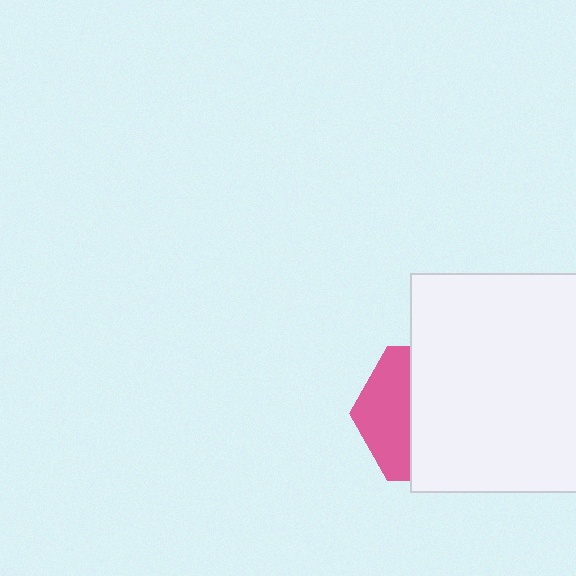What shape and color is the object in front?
The object in front is a white square.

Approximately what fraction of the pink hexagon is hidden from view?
Roughly 65% of the pink hexagon is hidden behind the white square.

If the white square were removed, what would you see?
You would see the complete pink hexagon.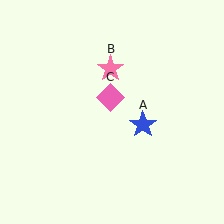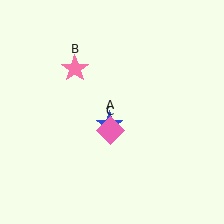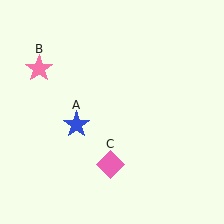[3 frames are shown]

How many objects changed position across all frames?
3 objects changed position: blue star (object A), pink star (object B), pink diamond (object C).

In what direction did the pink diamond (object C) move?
The pink diamond (object C) moved down.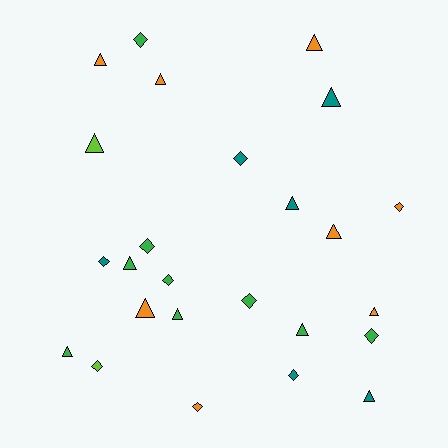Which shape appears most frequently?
Triangle, with 14 objects.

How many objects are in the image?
There are 25 objects.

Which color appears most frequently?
Green, with 9 objects.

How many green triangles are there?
There are 4 green triangles.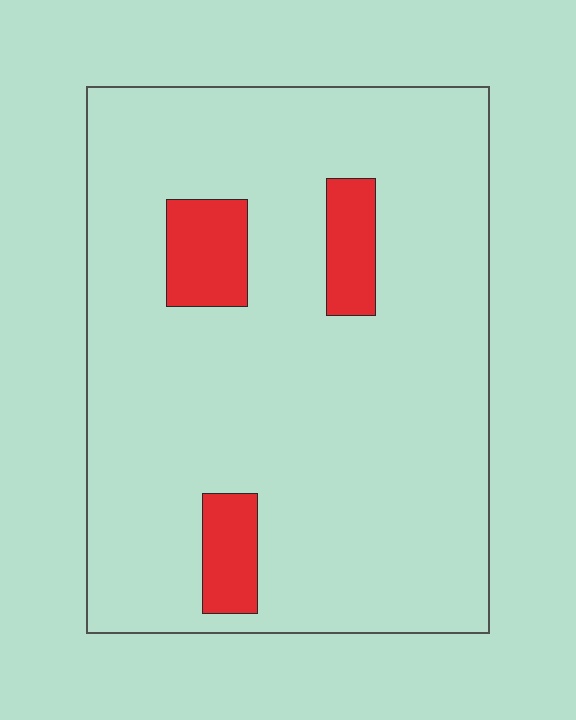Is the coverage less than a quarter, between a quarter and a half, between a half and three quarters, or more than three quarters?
Less than a quarter.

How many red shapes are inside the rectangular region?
3.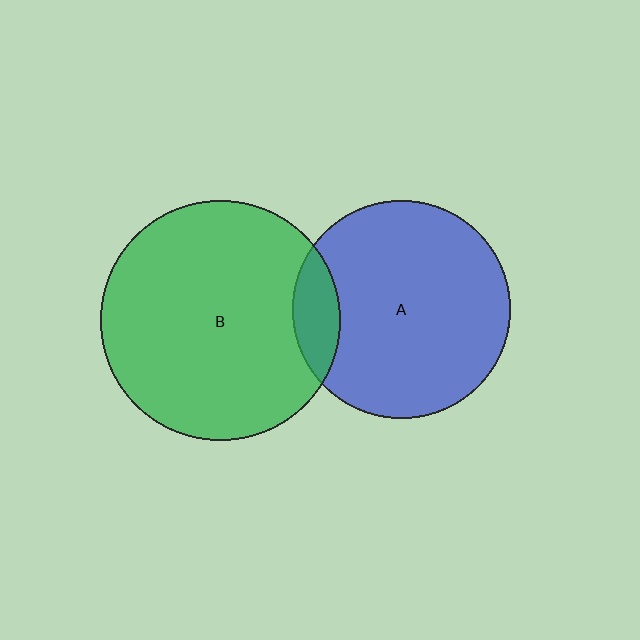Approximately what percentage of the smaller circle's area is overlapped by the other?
Approximately 10%.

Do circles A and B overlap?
Yes.